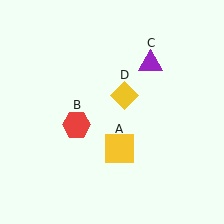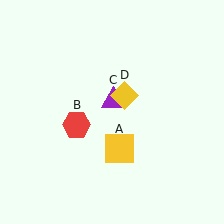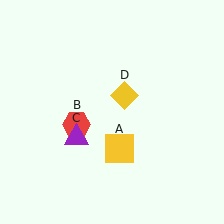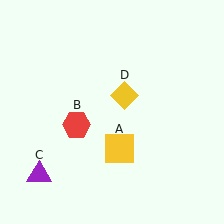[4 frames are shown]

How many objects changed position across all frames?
1 object changed position: purple triangle (object C).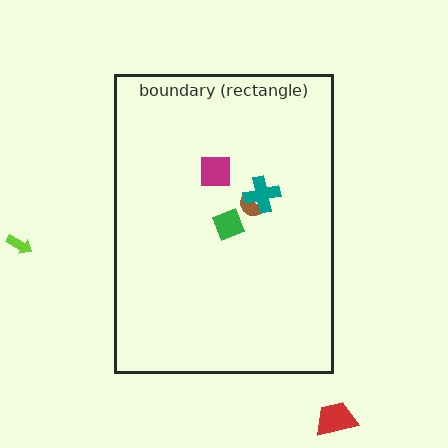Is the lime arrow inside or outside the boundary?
Outside.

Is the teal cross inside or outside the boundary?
Inside.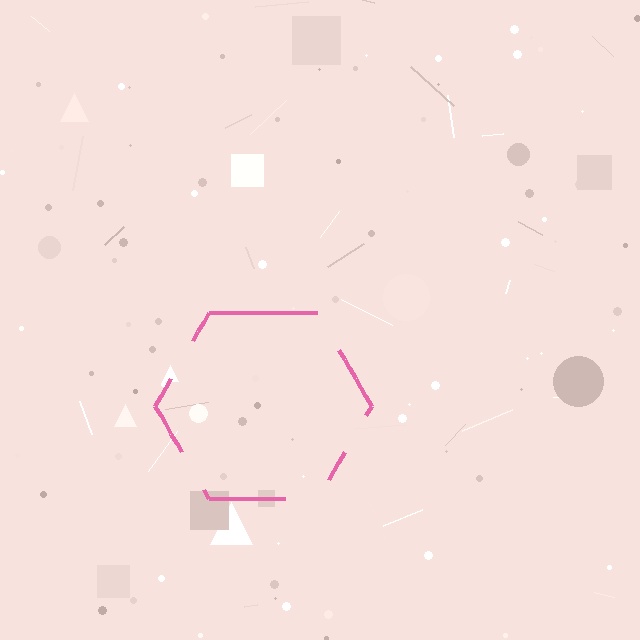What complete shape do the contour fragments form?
The contour fragments form a hexagon.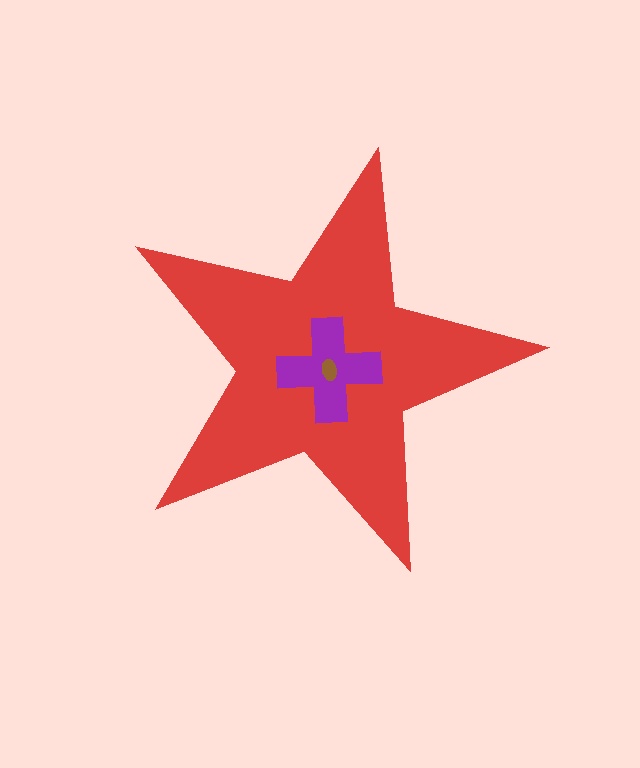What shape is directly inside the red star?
The purple cross.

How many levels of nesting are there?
3.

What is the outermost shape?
The red star.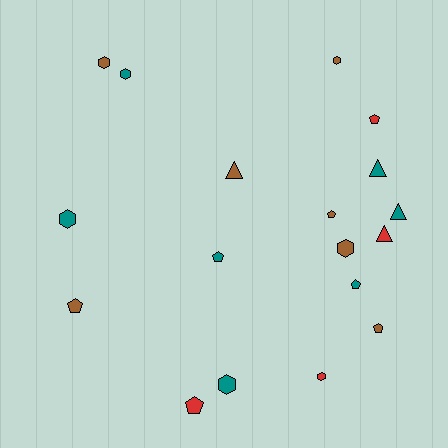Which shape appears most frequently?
Pentagon, with 7 objects.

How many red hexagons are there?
There is 1 red hexagon.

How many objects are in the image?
There are 18 objects.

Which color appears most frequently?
Teal, with 7 objects.